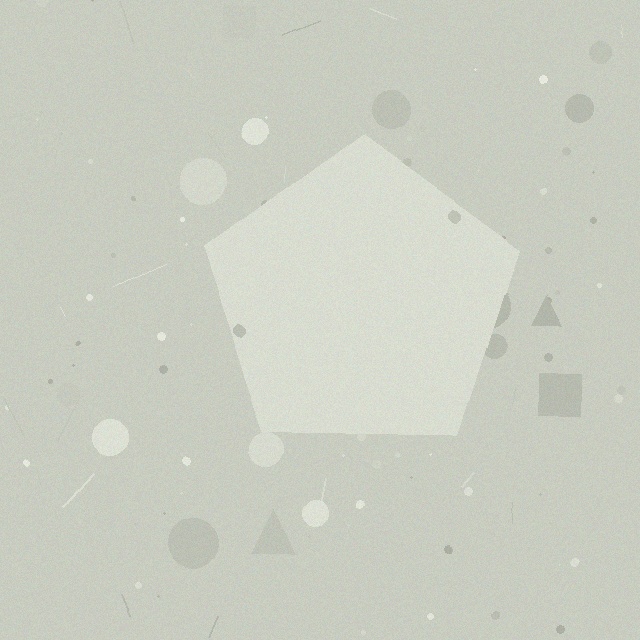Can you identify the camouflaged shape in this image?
The camouflaged shape is a pentagon.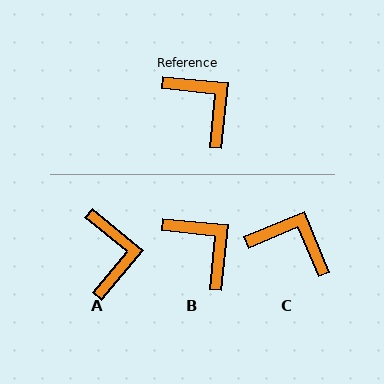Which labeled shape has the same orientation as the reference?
B.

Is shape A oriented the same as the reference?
No, it is off by about 34 degrees.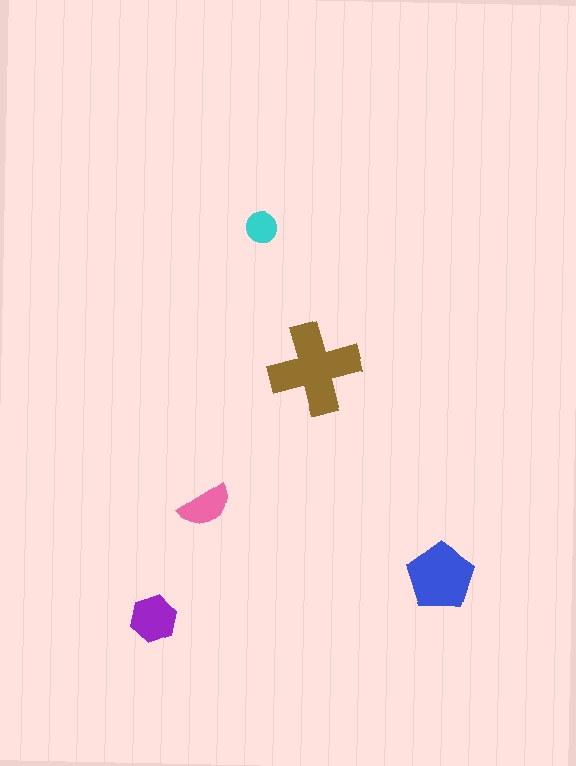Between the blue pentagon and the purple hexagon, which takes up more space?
The blue pentagon.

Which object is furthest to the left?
The purple hexagon is leftmost.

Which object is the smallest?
The cyan circle.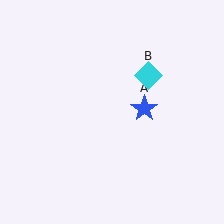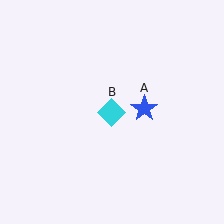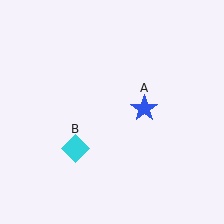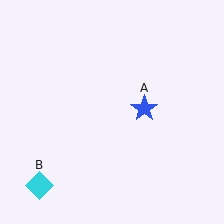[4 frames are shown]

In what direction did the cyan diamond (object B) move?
The cyan diamond (object B) moved down and to the left.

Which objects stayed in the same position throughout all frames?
Blue star (object A) remained stationary.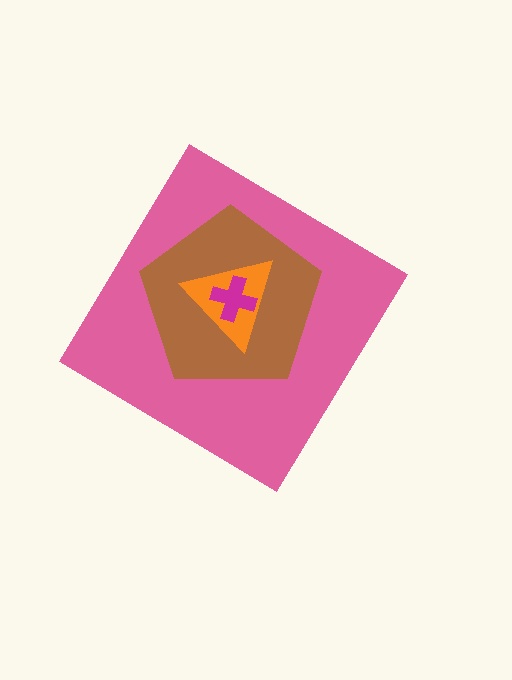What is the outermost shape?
The pink diamond.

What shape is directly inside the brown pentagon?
The orange triangle.